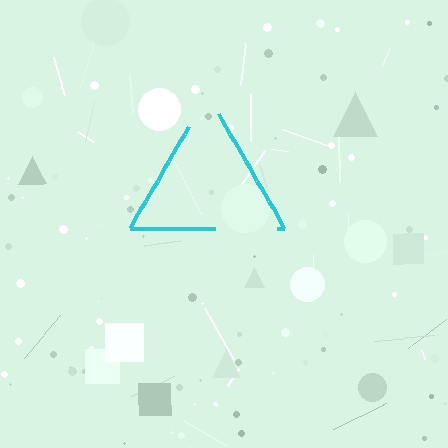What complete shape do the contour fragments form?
The contour fragments form a triangle.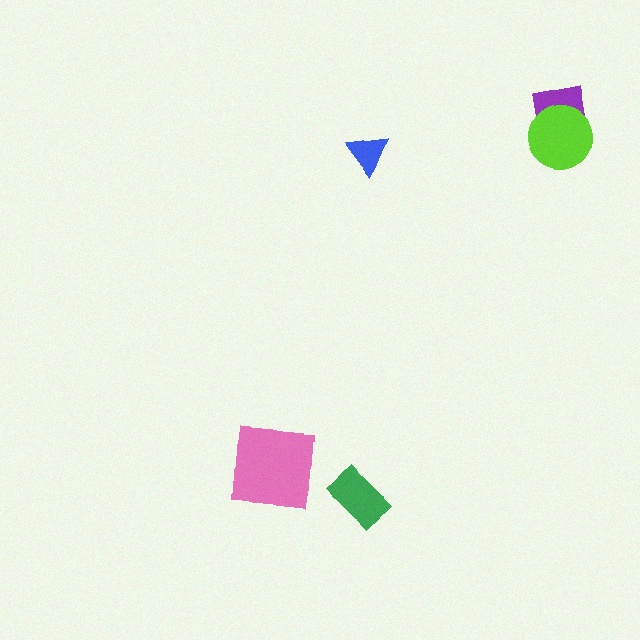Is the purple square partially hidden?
Yes, it is partially covered by another shape.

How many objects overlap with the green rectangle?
0 objects overlap with the green rectangle.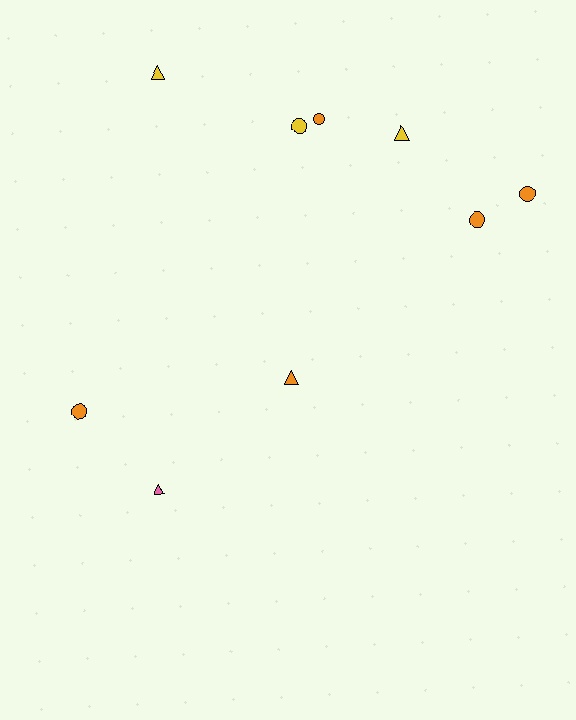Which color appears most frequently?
Orange, with 5 objects.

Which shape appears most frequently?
Circle, with 5 objects.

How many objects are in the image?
There are 9 objects.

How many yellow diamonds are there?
There are no yellow diamonds.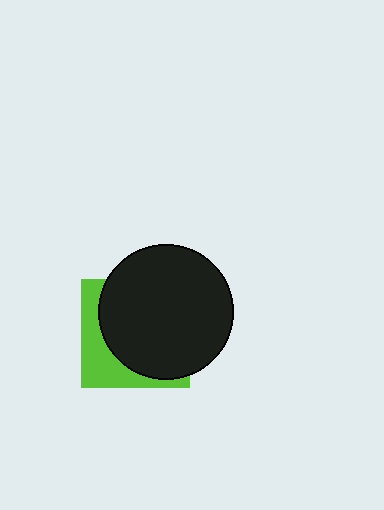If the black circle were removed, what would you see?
You would see the complete lime square.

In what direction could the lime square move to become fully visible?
The lime square could move toward the lower-left. That would shift it out from behind the black circle entirely.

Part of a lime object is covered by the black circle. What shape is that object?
It is a square.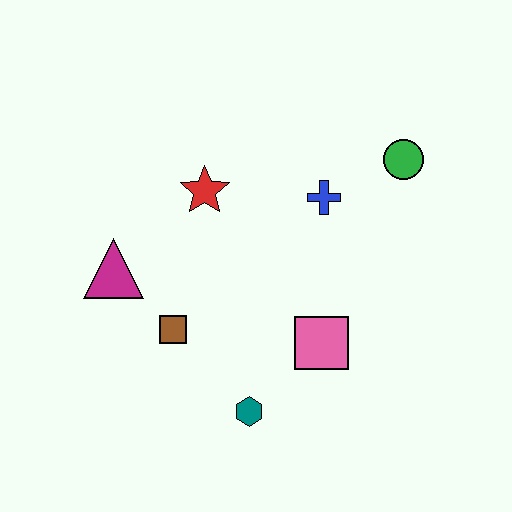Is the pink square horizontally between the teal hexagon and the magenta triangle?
No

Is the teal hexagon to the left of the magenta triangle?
No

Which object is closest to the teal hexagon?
The pink square is closest to the teal hexagon.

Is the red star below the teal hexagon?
No